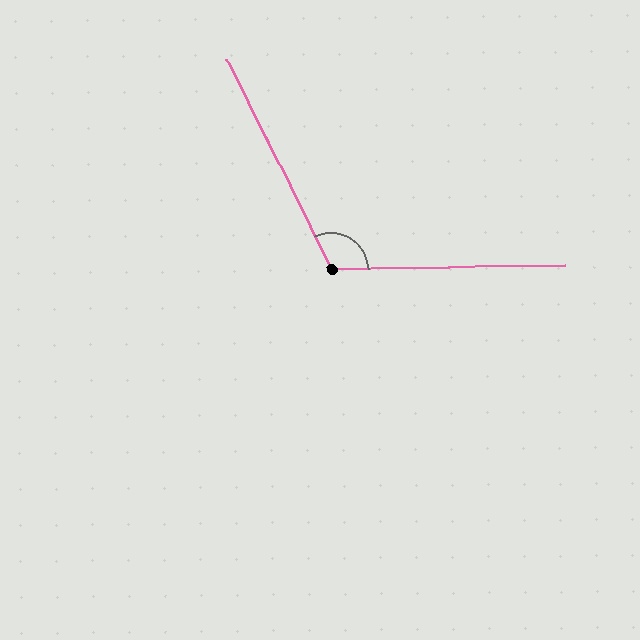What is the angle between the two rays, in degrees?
Approximately 115 degrees.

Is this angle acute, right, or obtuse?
It is obtuse.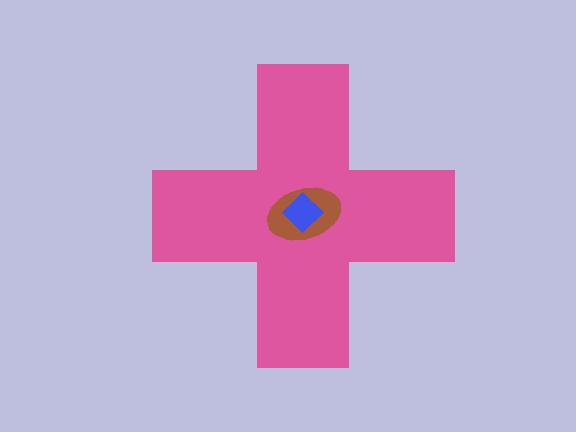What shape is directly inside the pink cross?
The brown ellipse.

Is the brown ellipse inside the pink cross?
Yes.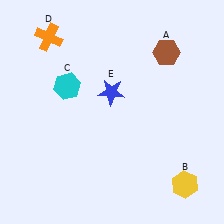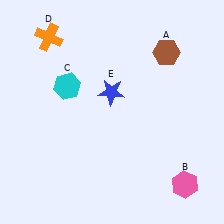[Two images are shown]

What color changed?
The hexagon (B) changed from yellow in Image 1 to pink in Image 2.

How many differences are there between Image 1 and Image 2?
There is 1 difference between the two images.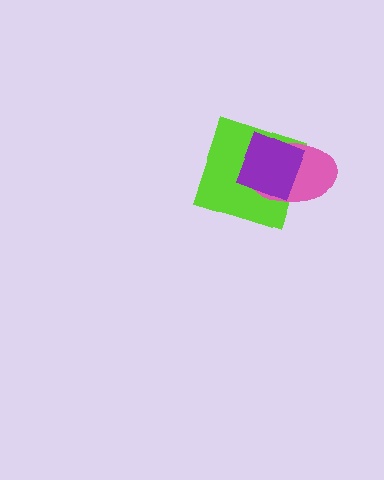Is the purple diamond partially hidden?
No, no other shape covers it.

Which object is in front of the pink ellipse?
The purple diamond is in front of the pink ellipse.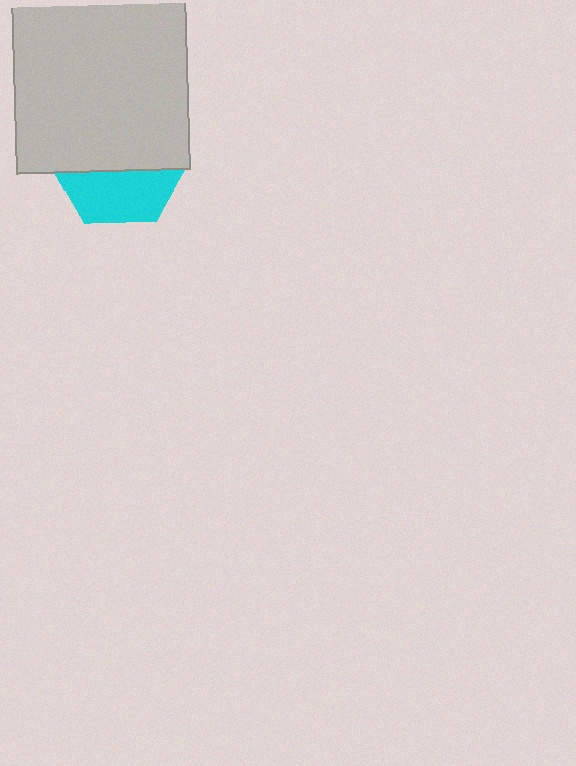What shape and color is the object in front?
The object in front is a light gray square.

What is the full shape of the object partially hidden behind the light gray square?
The partially hidden object is a cyan hexagon.